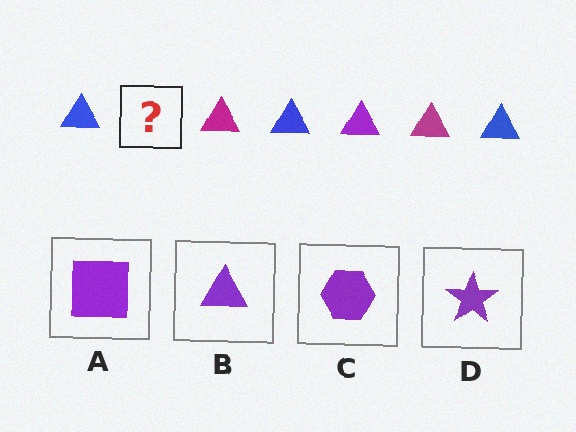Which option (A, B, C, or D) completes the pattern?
B.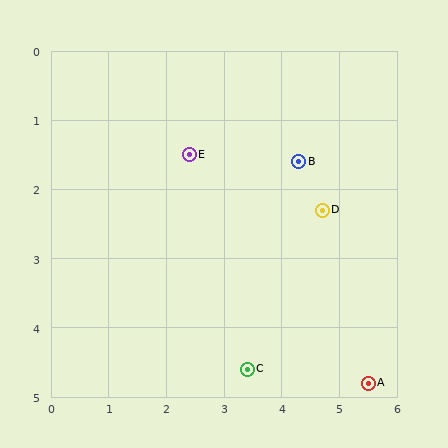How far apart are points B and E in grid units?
Points B and E are about 1.9 grid units apart.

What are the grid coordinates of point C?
Point C is at approximately (3.4, 4.6).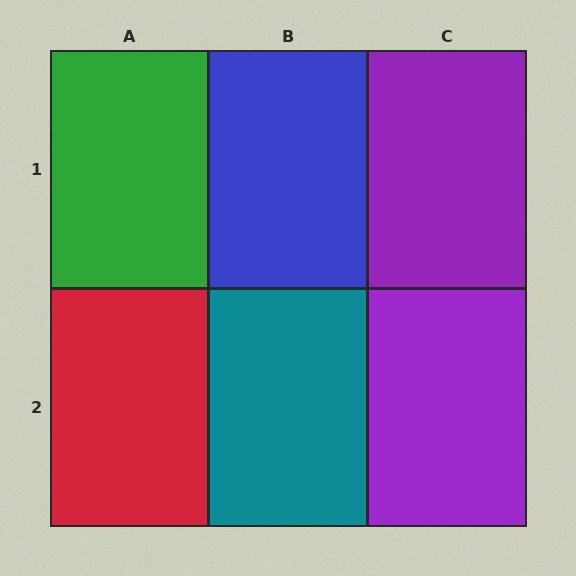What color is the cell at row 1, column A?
Green.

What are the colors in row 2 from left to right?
Red, teal, purple.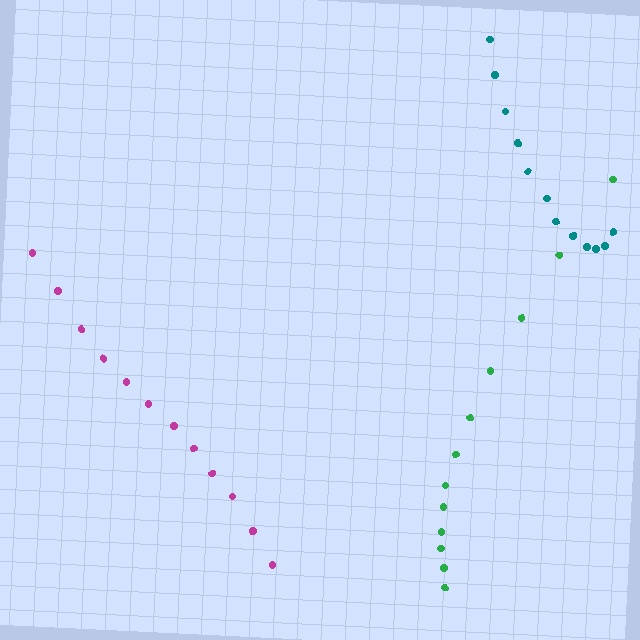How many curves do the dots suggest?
There are 3 distinct paths.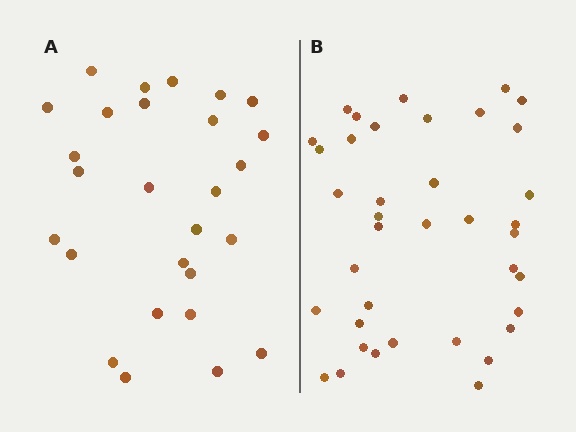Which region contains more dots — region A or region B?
Region B (the right region) has more dots.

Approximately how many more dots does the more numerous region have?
Region B has roughly 12 or so more dots than region A.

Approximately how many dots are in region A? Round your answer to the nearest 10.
About 30 dots. (The exact count is 27, which rounds to 30.)